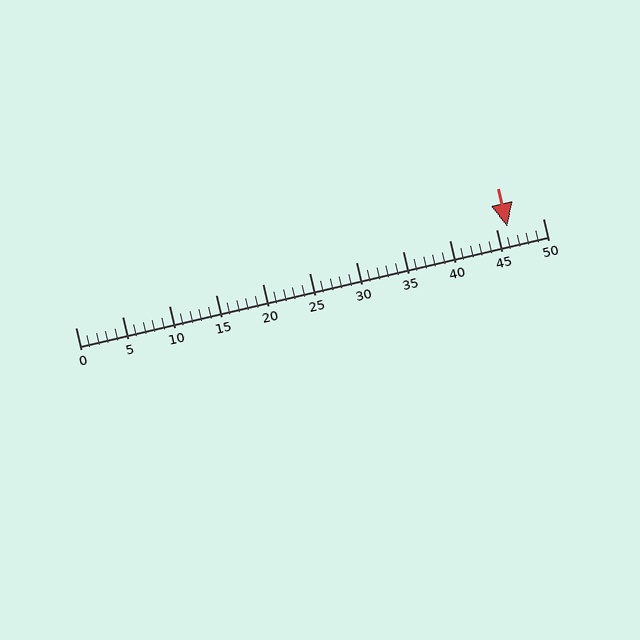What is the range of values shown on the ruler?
The ruler shows values from 0 to 50.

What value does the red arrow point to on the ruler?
The red arrow points to approximately 46.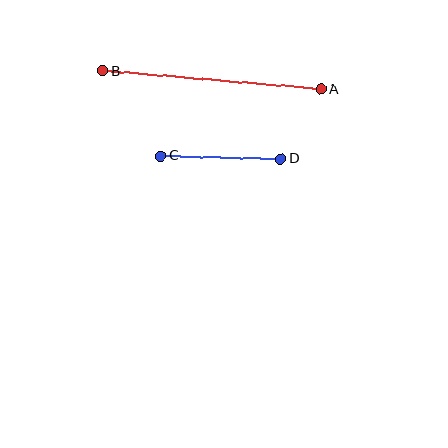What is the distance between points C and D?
The distance is approximately 120 pixels.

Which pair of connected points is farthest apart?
Points A and B are farthest apart.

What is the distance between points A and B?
The distance is approximately 219 pixels.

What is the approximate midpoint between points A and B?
The midpoint is at approximately (212, 80) pixels.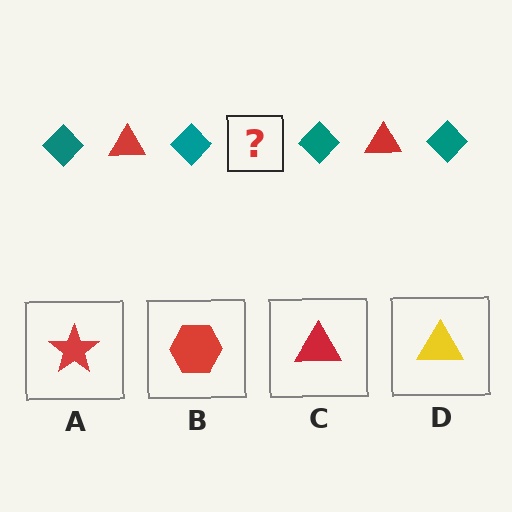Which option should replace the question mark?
Option C.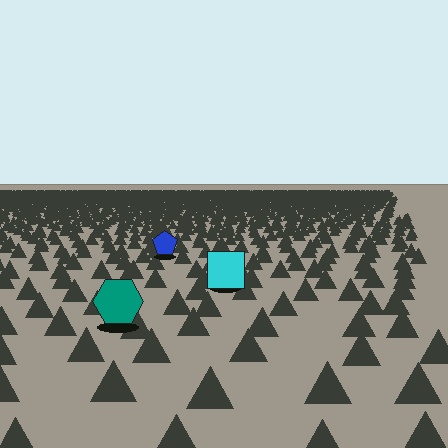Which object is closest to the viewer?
The teal hexagon is closest. The texture marks near it are larger and more spread out.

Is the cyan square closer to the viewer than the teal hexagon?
No. The teal hexagon is closer — you can tell from the texture gradient: the ground texture is coarser near it.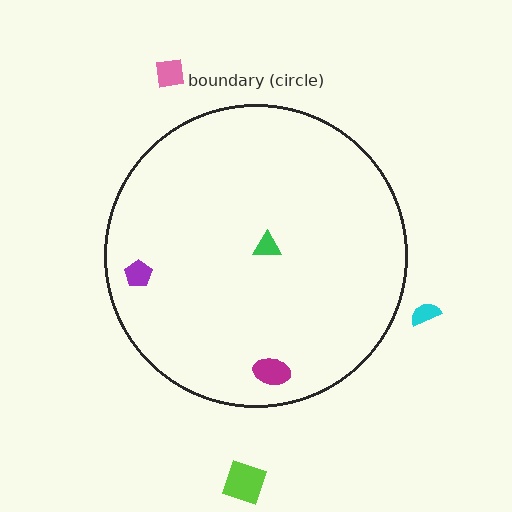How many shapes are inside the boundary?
3 inside, 3 outside.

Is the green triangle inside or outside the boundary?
Inside.